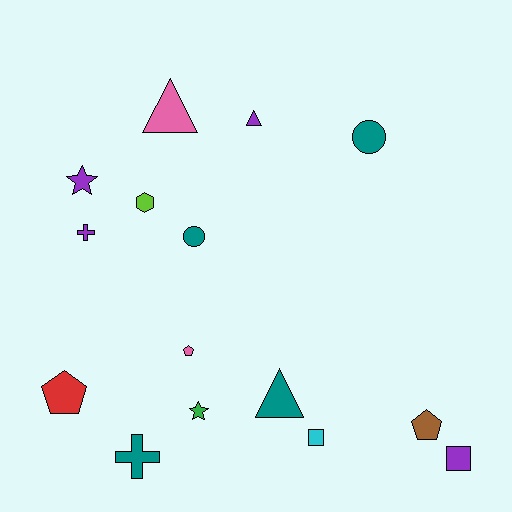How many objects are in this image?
There are 15 objects.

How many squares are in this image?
There are 2 squares.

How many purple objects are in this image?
There are 4 purple objects.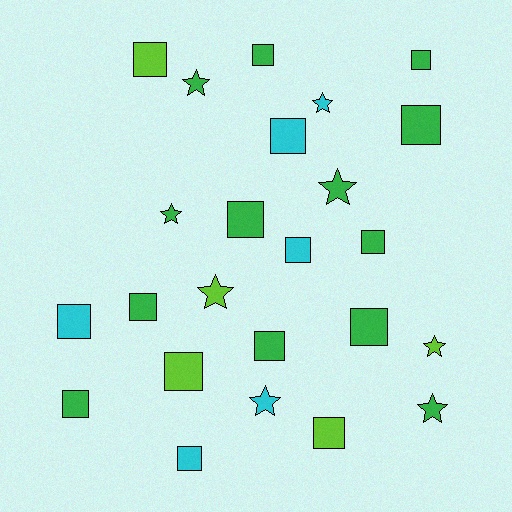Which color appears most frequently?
Green, with 13 objects.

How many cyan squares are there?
There are 4 cyan squares.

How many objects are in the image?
There are 24 objects.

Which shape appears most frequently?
Square, with 16 objects.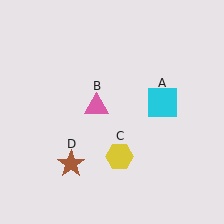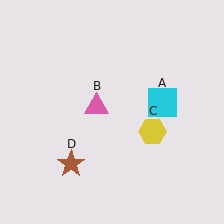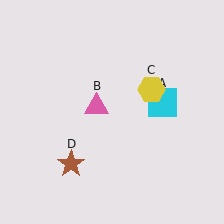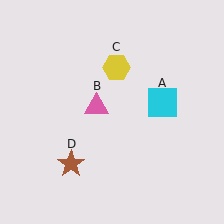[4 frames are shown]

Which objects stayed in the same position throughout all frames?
Cyan square (object A) and pink triangle (object B) and brown star (object D) remained stationary.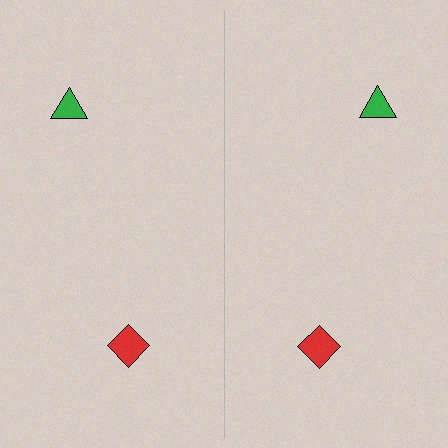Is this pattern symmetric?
Yes, this pattern has bilateral (reflection) symmetry.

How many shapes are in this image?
There are 4 shapes in this image.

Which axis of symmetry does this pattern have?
The pattern has a vertical axis of symmetry running through the center of the image.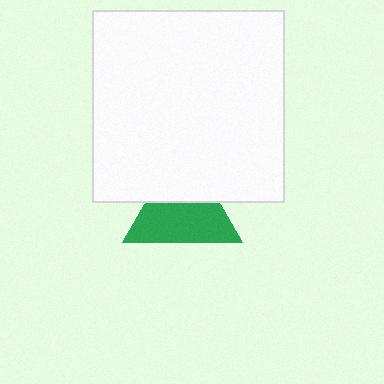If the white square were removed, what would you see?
You would see the complete green triangle.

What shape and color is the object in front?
The object in front is a white square.